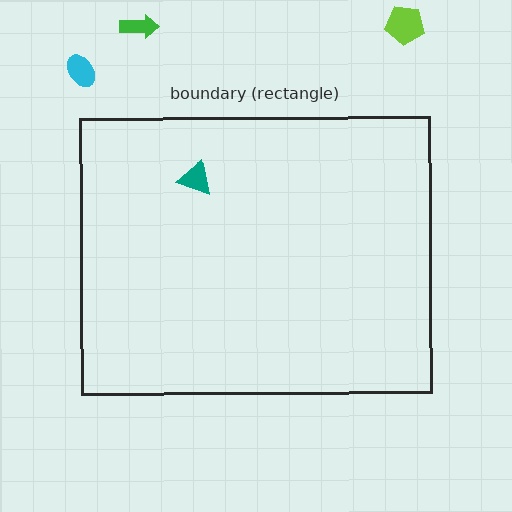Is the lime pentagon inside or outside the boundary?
Outside.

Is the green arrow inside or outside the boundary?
Outside.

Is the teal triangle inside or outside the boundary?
Inside.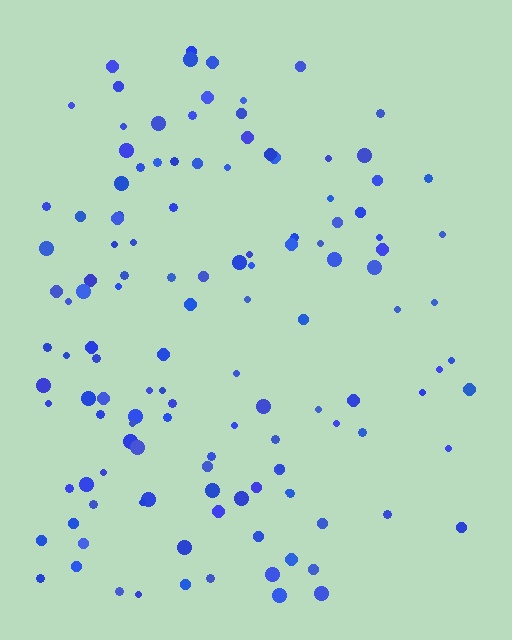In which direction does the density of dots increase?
From right to left, with the left side densest.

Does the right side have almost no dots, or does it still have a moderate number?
Still a moderate number, just noticeably fewer than the left.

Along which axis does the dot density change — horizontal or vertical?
Horizontal.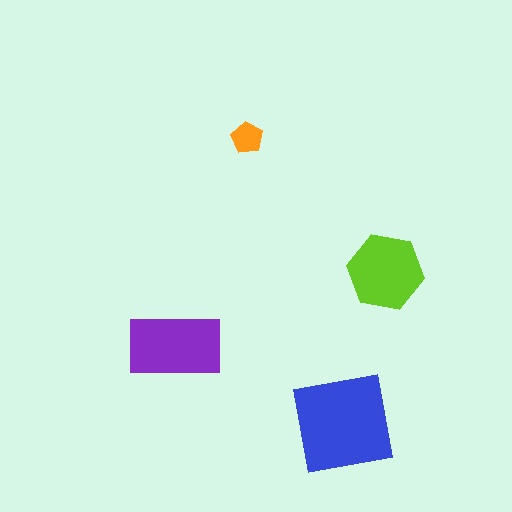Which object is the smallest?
The orange pentagon.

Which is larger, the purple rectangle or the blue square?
The blue square.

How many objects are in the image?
There are 4 objects in the image.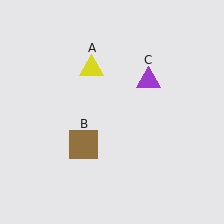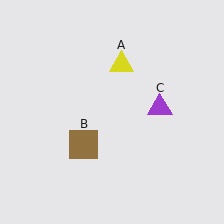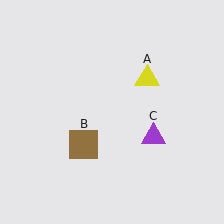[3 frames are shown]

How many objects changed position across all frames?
2 objects changed position: yellow triangle (object A), purple triangle (object C).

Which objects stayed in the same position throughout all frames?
Brown square (object B) remained stationary.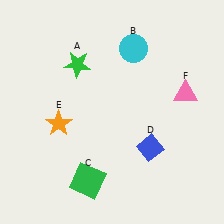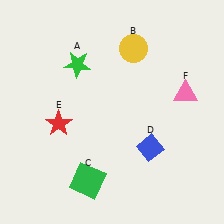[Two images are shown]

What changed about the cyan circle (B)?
In Image 1, B is cyan. In Image 2, it changed to yellow.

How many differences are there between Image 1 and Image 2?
There are 2 differences between the two images.